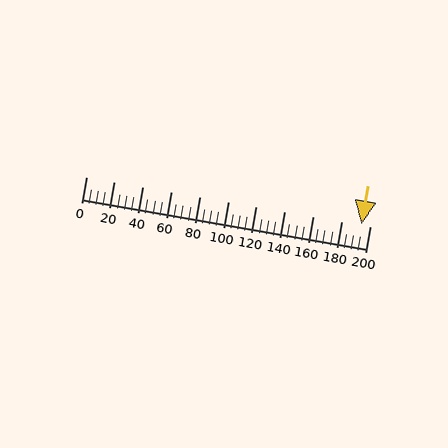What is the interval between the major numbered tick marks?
The major tick marks are spaced 20 units apart.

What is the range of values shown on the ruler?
The ruler shows values from 0 to 200.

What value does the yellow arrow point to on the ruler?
The yellow arrow points to approximately 194.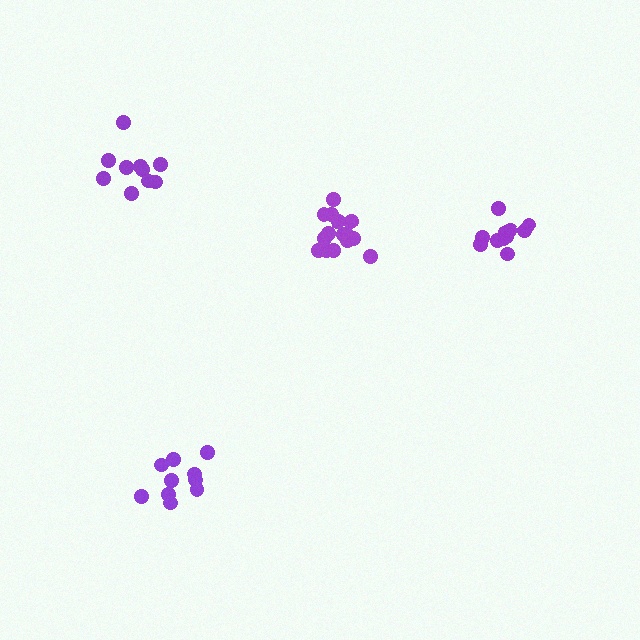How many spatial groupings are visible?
There are 4 spatial groupings.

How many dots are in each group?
Group 1: 10 dots, Group 2: 11 dots, Group 3: 16 dots, Group 4: 10 dots (47 total).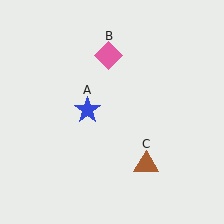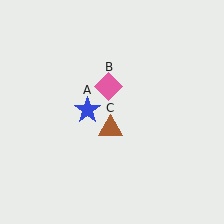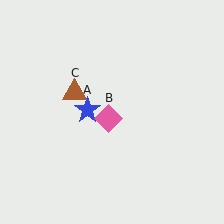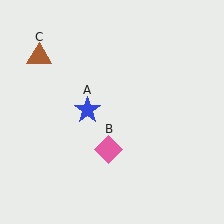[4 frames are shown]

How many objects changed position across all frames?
2 objects changed position: pink diamond (object B), brown triangle (object C).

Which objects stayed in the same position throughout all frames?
Blue star (object A) remained stationary.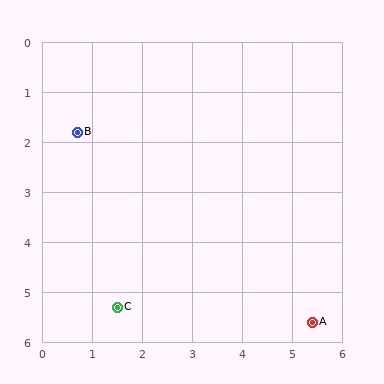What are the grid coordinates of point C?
Point C is at approximately (1.5, 5.3).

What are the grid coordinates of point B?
Point B is at approximately (0.7, 1.8).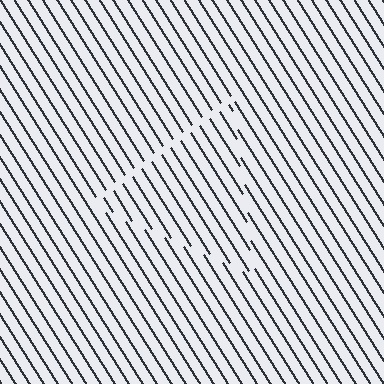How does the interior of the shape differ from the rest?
The interior of the shape contains the same grating, shifted by half a period — the contour is defined by the phase discontinuity where line-ends from the inner and outer gratings abut.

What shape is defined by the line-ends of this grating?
An illusory triangle. The interior of the shape contains the same grating, shifted by half a period — the contour is defined by the phase discontinuity where line-ends from the inner and outer gratings abut.